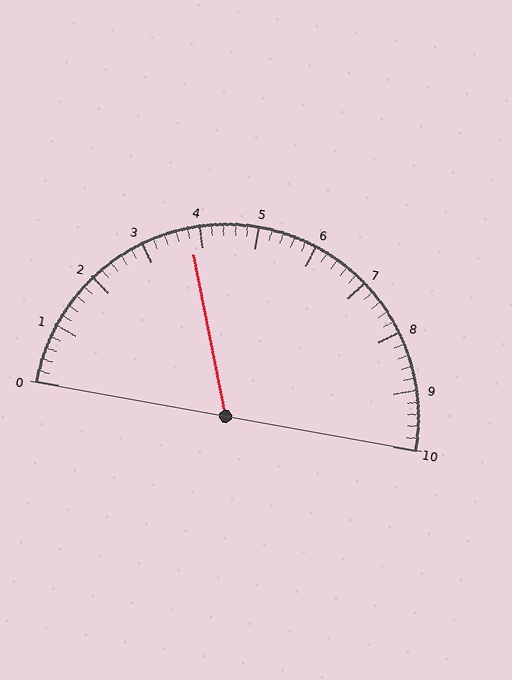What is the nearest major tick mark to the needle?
The nearest major tick mark is 4.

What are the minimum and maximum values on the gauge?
The gauge ranges from 0 to 10.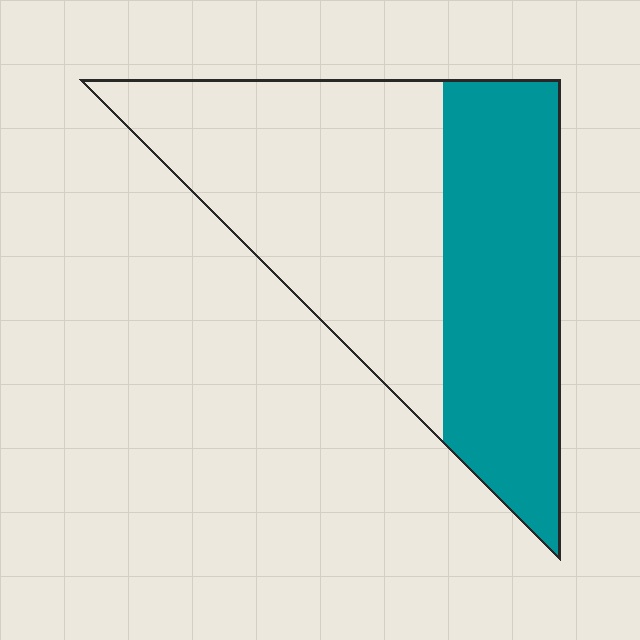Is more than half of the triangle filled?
No.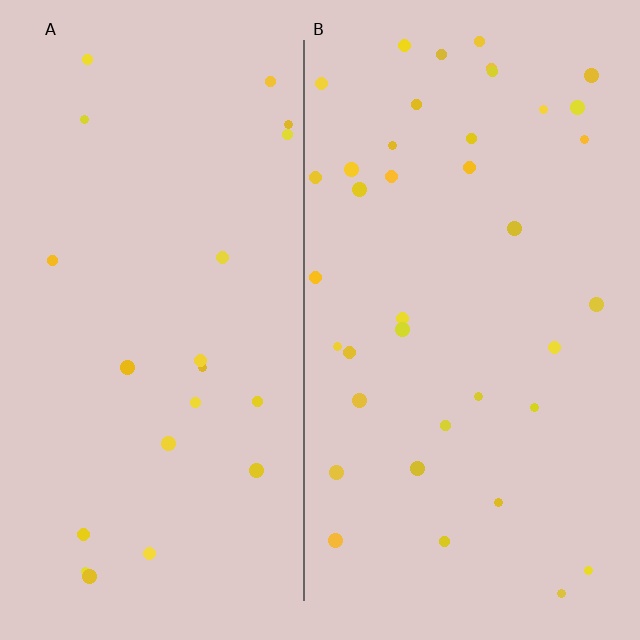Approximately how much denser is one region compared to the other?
Approximately 1.8× — region B over region A.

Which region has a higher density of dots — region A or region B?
B (the right).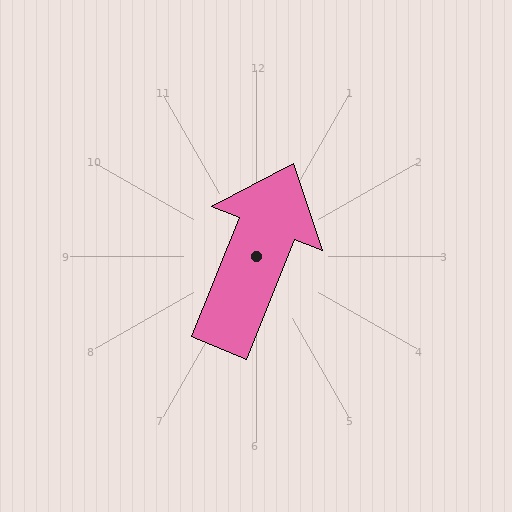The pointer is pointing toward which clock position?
Roughly 1 o'clock.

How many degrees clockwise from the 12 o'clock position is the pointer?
Approximately 22 degrees.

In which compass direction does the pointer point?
North.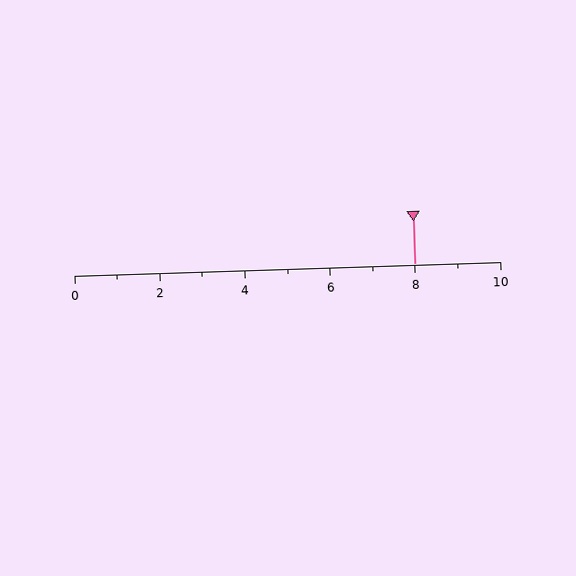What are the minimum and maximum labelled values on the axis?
The axis runs from 0 to 10.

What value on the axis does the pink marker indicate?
The marker indicates approximately 8.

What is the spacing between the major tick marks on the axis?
The major ticks are spaced 2 apart.